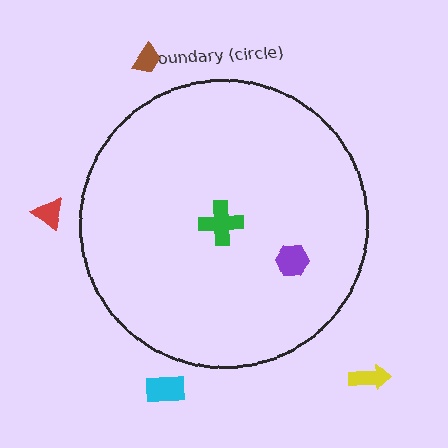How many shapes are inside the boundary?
2 inside, 4 outside.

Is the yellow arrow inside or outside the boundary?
Outside.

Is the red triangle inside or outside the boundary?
Outside.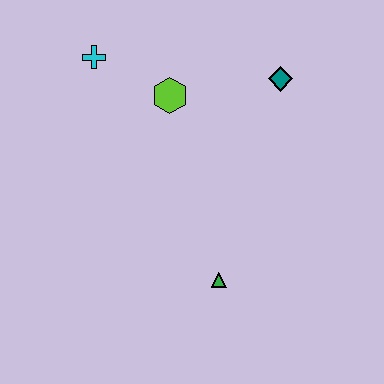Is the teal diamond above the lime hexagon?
Yes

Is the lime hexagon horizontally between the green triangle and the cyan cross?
Yes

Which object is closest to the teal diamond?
The lime hexagon is closest to the teal diamond.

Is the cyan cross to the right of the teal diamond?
No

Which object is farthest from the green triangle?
The cyan cross is farthest from the green triangle.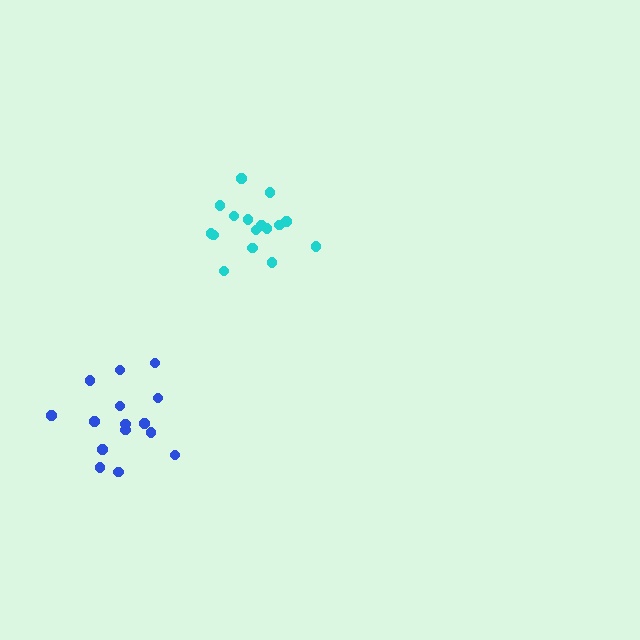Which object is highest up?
The cyan cluster is topmost.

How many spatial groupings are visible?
There are 2 spatial groupings.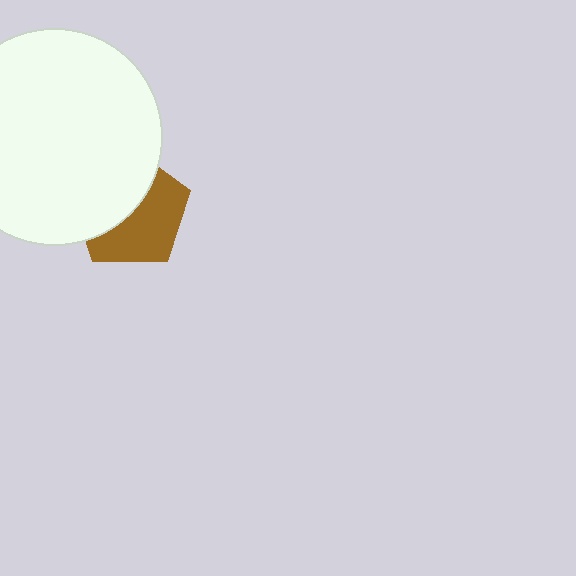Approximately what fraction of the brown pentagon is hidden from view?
Roughly 48% of the brown pentagon is hidden behind the white circle.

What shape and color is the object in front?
The object in front is a white circle.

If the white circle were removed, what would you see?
You would see the complete brown pentagon.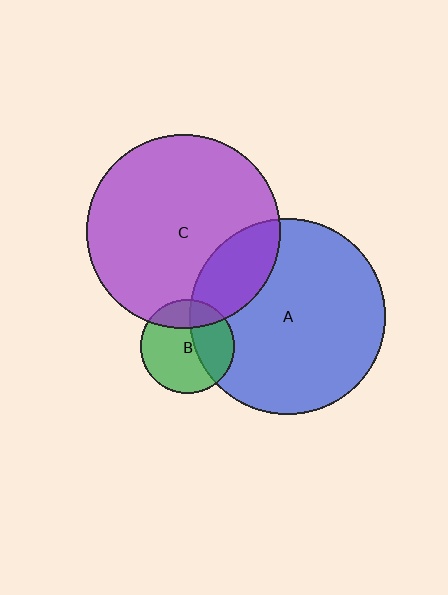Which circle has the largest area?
Circle A (blue).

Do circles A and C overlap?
Yes.